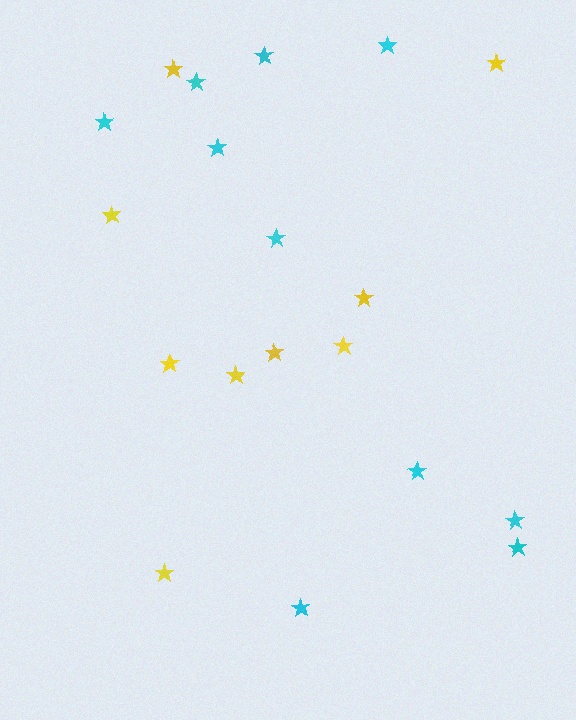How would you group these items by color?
There are 2 groups: one group of yellow stars (9) and one group of cyan stars (10).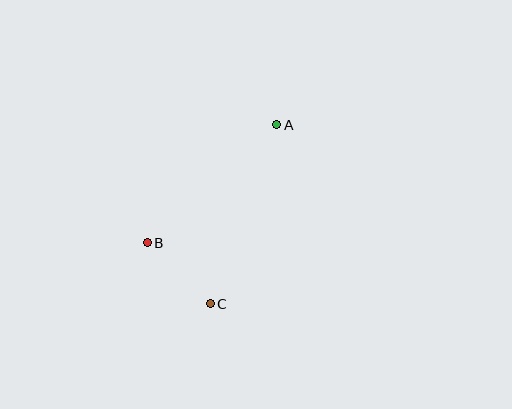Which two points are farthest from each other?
Points A and C are farthest from each other.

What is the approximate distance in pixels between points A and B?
The distance between A and B is approximately 175 pixels.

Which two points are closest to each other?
Points B and C are closest to each other.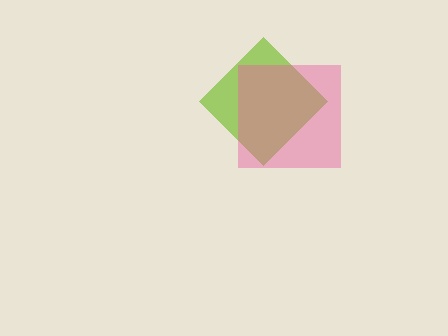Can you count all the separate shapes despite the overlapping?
Yes, there are 2 separate shapes.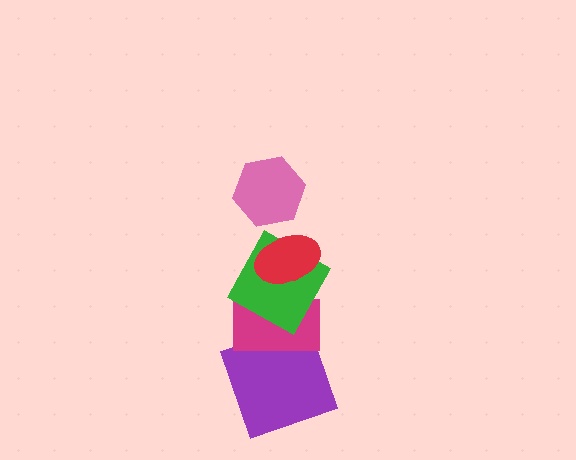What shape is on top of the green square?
The red ellipse is on top of the green square.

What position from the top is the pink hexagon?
The pink hexagon is 1st from the top.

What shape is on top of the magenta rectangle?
The green square is on top of the magenta rectangle.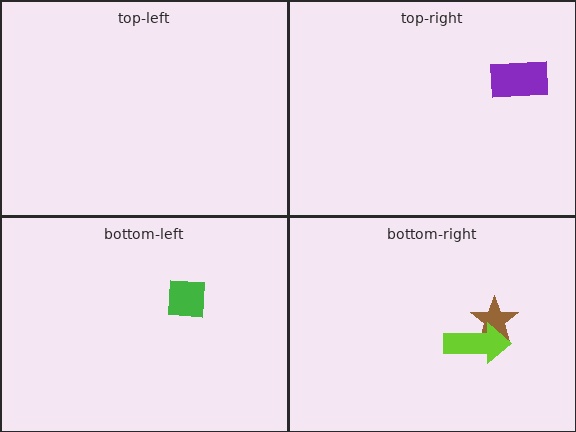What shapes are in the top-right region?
The purple rectangle.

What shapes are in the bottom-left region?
The green square.